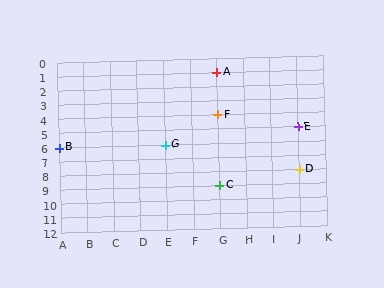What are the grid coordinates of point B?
Point B is at grid coordinates (A, 6).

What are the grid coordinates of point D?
Point D is at grid coordinates (J, 8).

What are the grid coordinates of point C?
Point C is at grid coordinates (G, 9).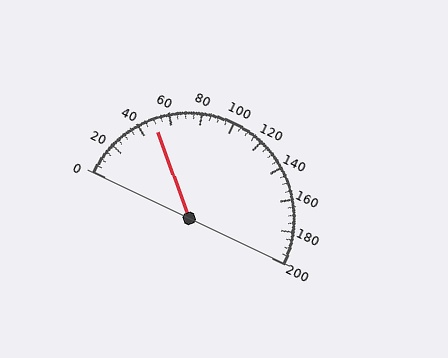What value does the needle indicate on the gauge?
The needle indicates approximately 50.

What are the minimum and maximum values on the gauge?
The gauge ranges from 0 to 200.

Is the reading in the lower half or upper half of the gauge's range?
The reading is in the lower half of the range (0 to 200).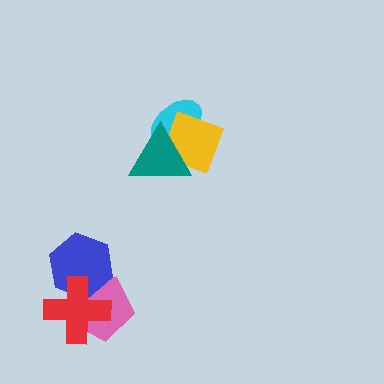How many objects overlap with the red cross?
2 objects overlap with the red cross.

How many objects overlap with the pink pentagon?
2 objects overlap with the pink pentagon.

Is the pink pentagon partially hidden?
Yes, it is partially covered by another shape.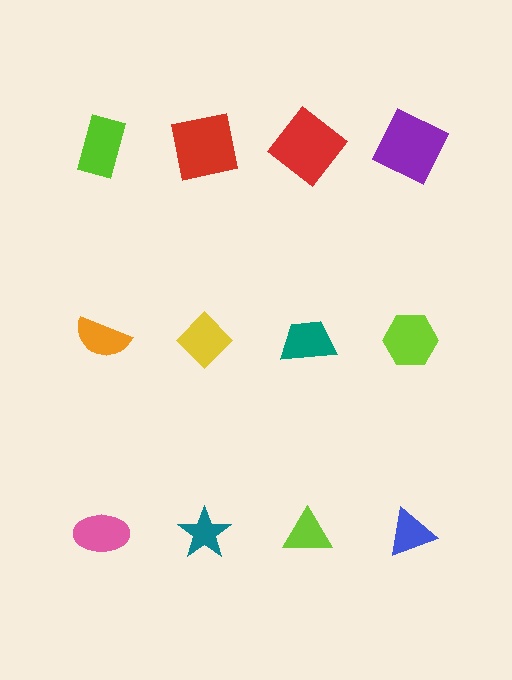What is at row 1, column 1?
A lime rectangle.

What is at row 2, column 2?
A yellow diamond.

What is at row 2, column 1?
An orange semicircle.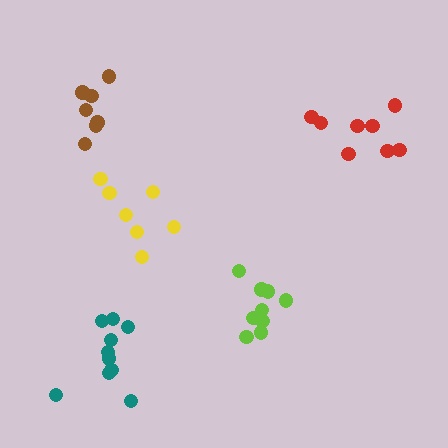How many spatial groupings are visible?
There are 5 spatial groupings.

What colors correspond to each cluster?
The clusters are colored: yellow, lime, brown, red, teal.